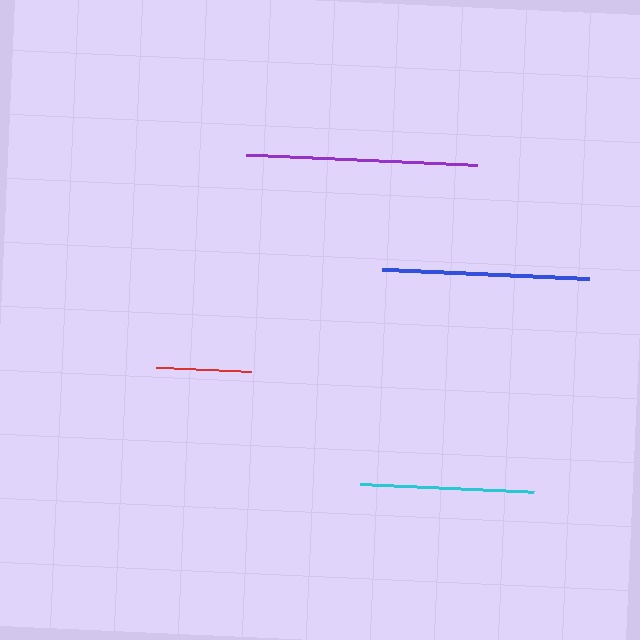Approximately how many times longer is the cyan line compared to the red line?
The cyan line is approximately 1.8 times the length of the red line.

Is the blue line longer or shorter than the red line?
The blue line is longer than the red line.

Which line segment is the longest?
The purple line is the longest at approximately 232 pixels.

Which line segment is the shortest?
The red line is the shortest at approximately 95 pixels.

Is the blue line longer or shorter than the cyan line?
The blue line is longer than the cyan line.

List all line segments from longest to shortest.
From longest to shortest: purple, blue, cyan, red.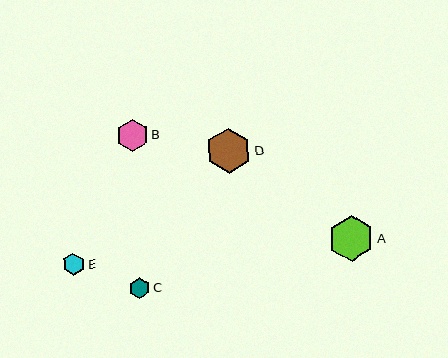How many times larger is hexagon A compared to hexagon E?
Hexagon A is approximately 2.1 times the size of hexagon E.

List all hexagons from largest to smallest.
From largest to smallest: A, D, B, E, C.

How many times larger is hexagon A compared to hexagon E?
Hexagon A is approximately 2.1 times the size of hexagon E.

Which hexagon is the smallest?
Hexagon C is the smallest with a size of approximately 21 pixels.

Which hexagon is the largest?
Hexagon A is the largest with a size of approximately 46 pixels.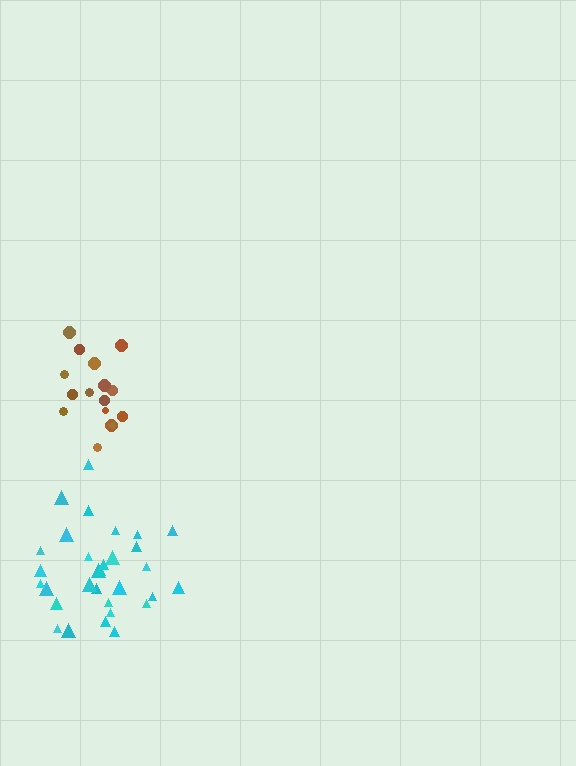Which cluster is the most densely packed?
Brown.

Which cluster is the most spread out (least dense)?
Cyan.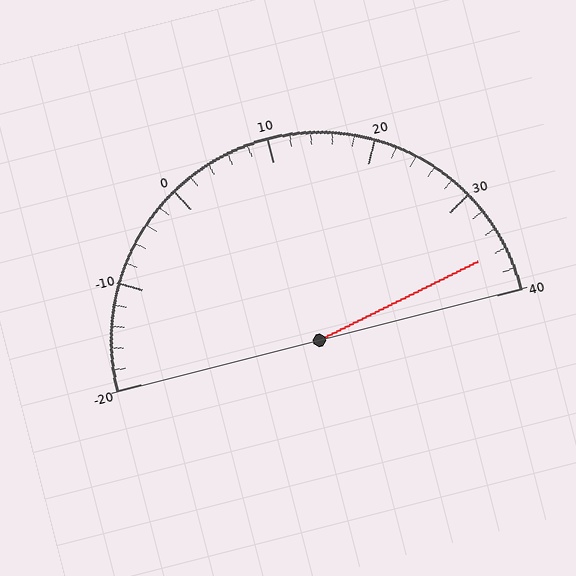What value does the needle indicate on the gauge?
The needle indicates approximately 36.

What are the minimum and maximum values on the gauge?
The gauge ranges from -20 to 40.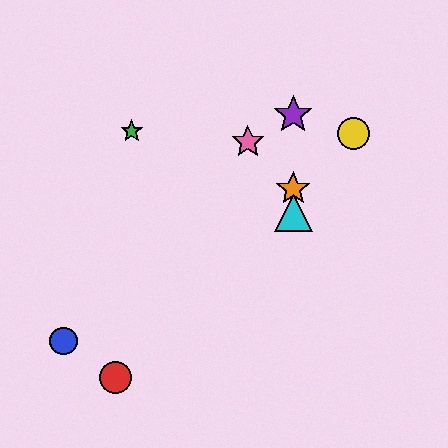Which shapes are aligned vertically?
The purple star, the orange star, the cyan triangle are aligned vertically.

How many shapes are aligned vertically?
3 shapes (the purple star, the orange star, the cyan triangle) are aligned vertically.